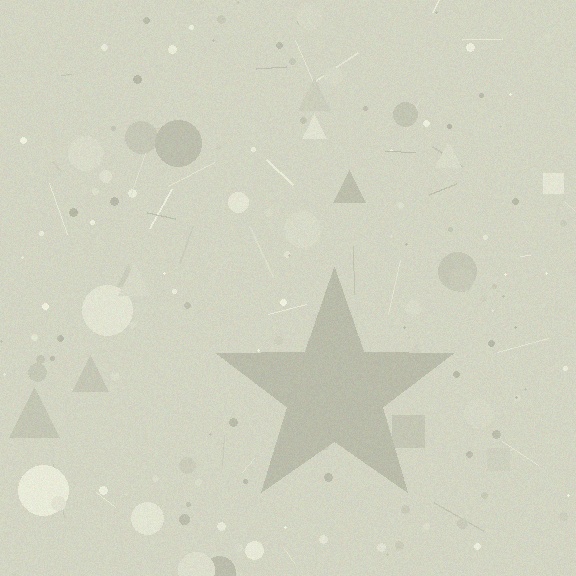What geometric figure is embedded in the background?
A star is embedded in the background.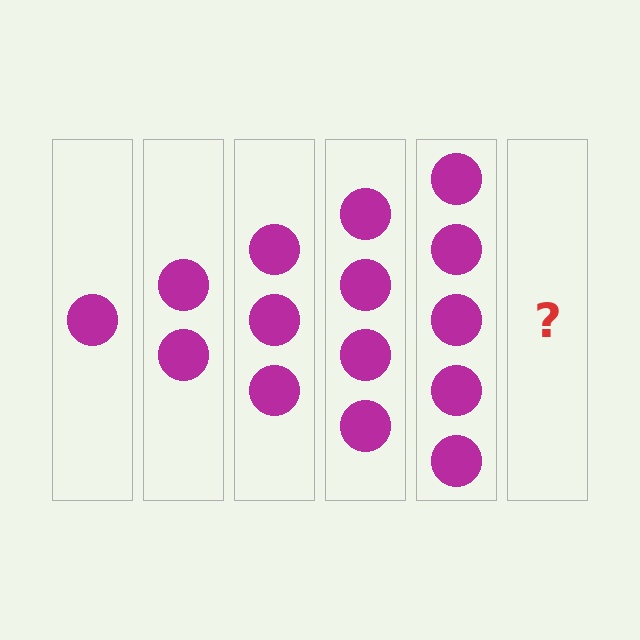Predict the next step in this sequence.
The next step is 6 circles.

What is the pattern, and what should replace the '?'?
The pattern is that each step adds one more circle. The '?' should be 6 circles.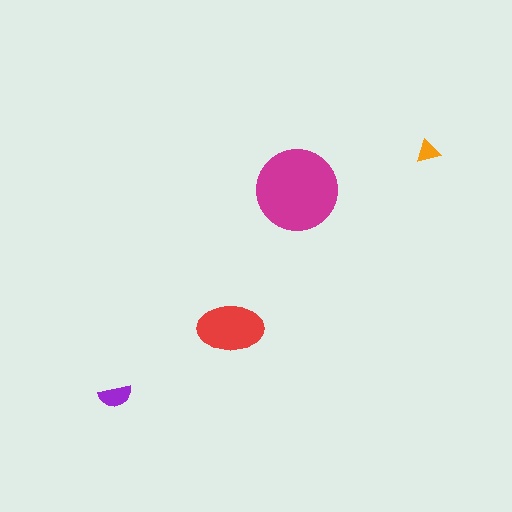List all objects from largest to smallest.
The magenta circle, the red ellipse, the purple semicircle, the orange triangle.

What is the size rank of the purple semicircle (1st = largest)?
3rd.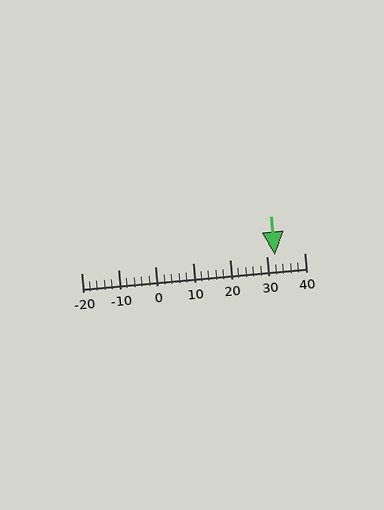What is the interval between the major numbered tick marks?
The major tick marks are spaced 10 units apart.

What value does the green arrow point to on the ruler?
The green arrow points to approximately 32.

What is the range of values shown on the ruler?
The ruler shows values from -20 to 40.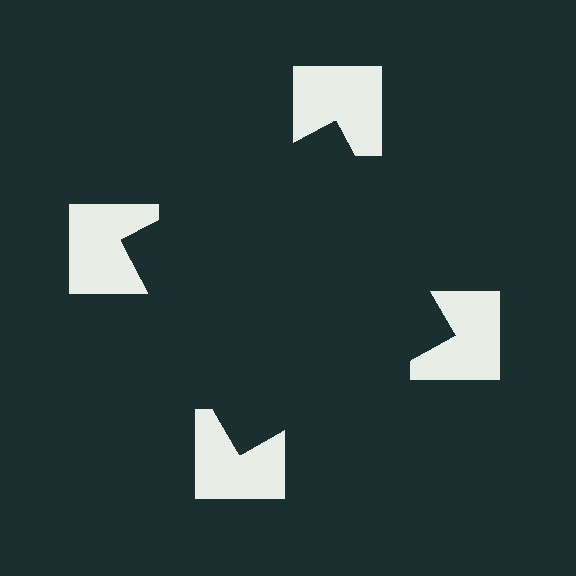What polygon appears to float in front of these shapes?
An illusory square — its edges are inferred from the aligned wedge cuts in the notched squares, not physically drawn.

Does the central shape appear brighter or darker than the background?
It typically appears slightly darker than the background, even though no actual brightness change is drawn.